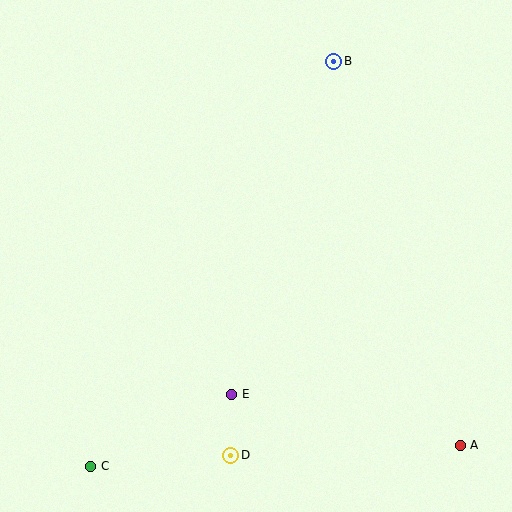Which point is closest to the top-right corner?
Point B is closest to the top-right corner.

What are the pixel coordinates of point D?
Point D is at (231, 455).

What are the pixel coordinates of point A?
Point A is at (460, 445).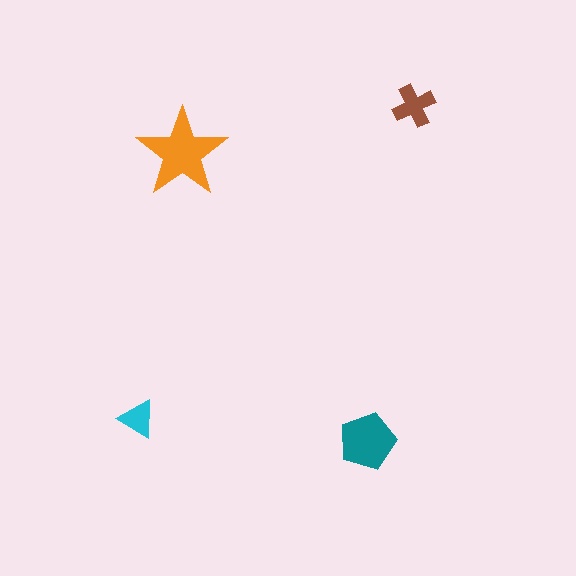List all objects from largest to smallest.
The orange star, the teal pentagon, the brown cross, the cyan triangle.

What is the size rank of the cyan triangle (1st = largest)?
4th.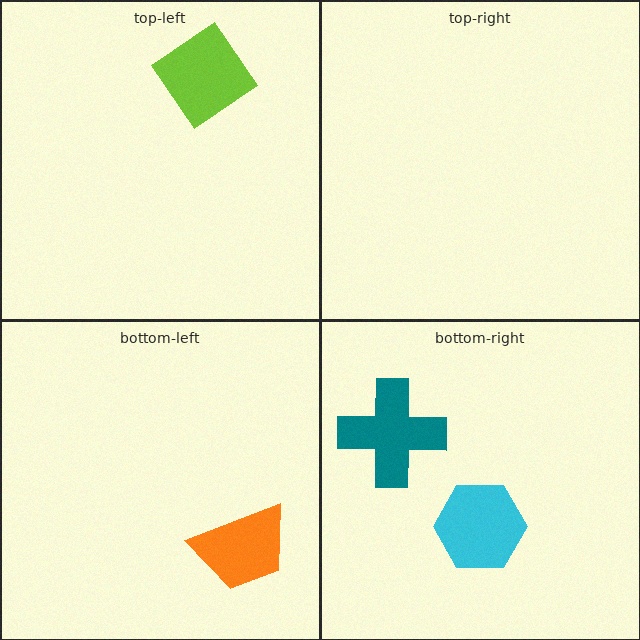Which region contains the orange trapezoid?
The bottom-left region.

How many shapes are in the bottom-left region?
1.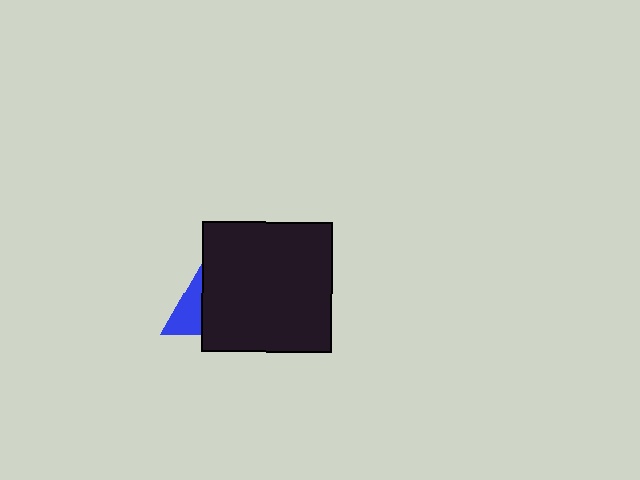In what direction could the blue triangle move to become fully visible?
The blue triangle could move left. That would shift it out from behind the black square entirely.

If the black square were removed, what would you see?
You would see the complete blue triangle.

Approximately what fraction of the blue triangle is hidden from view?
Roughly 69% of the blue triangle is hidden behind the black square.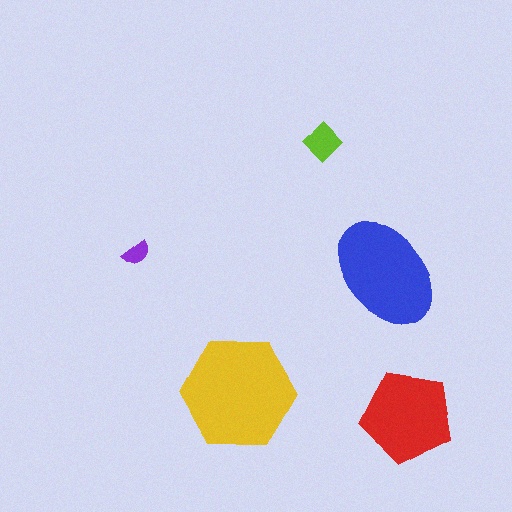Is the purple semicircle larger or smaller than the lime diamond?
Smaller.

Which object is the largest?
The yellow hexagon.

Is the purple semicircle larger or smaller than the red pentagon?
Smaller.